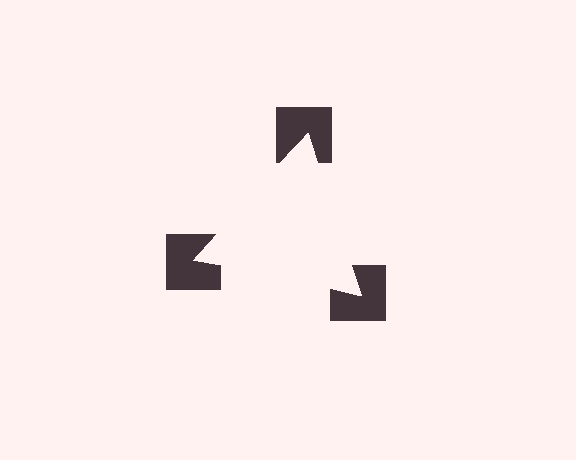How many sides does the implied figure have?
3 sides.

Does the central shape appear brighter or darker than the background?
It typically appears slightly brighter than the background, even though no actual brightness change is drawn.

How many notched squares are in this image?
There are 3 — one at each vertex of the illusory triangle.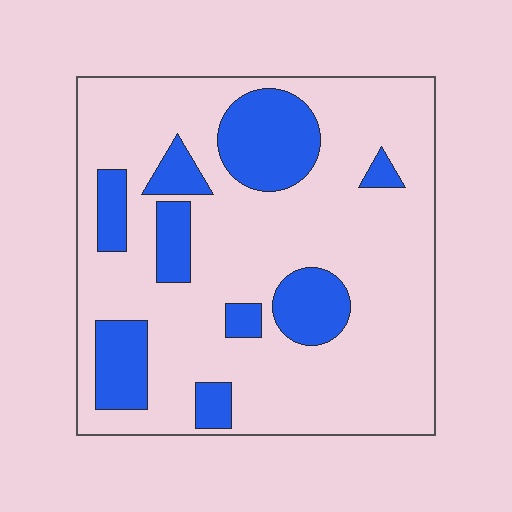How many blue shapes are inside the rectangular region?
9.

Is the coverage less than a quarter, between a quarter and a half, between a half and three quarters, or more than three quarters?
Less than a quarter.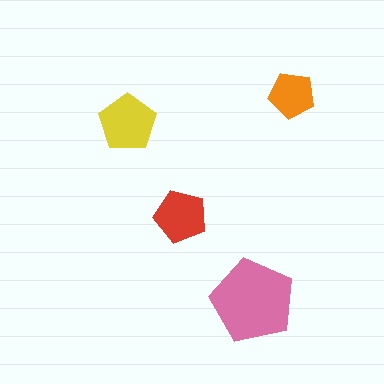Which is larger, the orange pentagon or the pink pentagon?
The pink one.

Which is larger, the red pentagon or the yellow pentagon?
The yellow one.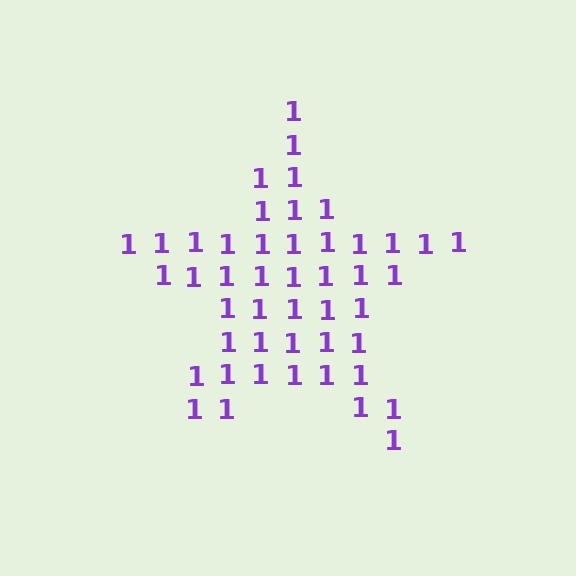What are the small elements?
The small elements are digit 1's.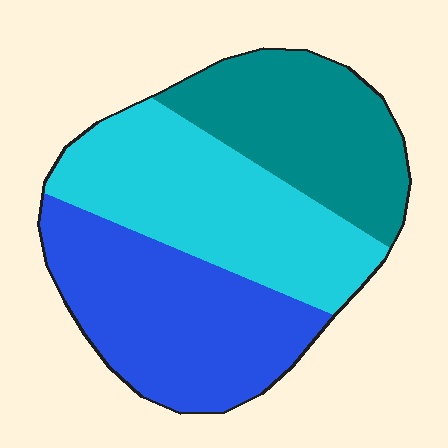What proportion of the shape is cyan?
Cyan takes up about three eighths (3/8) of the shape.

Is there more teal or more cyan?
Cyan.